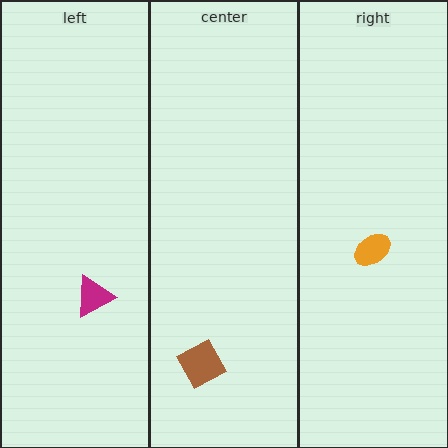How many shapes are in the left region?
1.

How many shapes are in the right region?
1.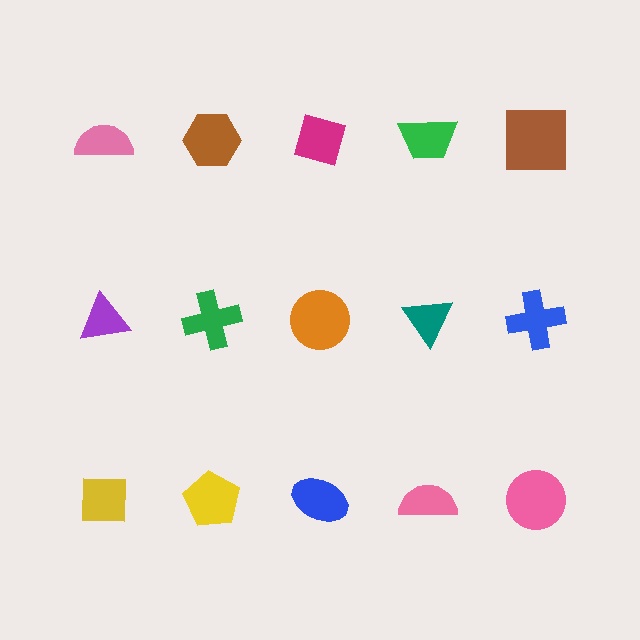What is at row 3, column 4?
A pink semicircle.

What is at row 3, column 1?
A yellow square.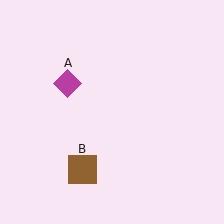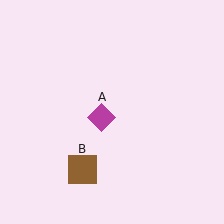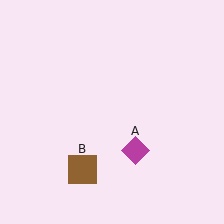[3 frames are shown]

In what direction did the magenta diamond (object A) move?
The magenta diamond (object A) moved down and to the right.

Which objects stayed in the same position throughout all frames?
Brown square (object B) remained stationary.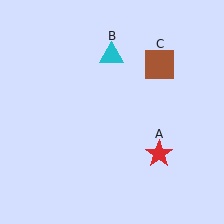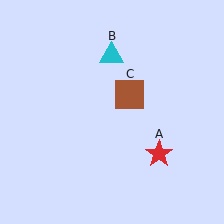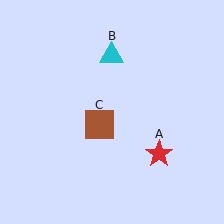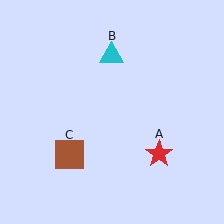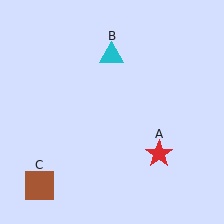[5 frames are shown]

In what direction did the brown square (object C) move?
The brown square (object C) moved down and to the left.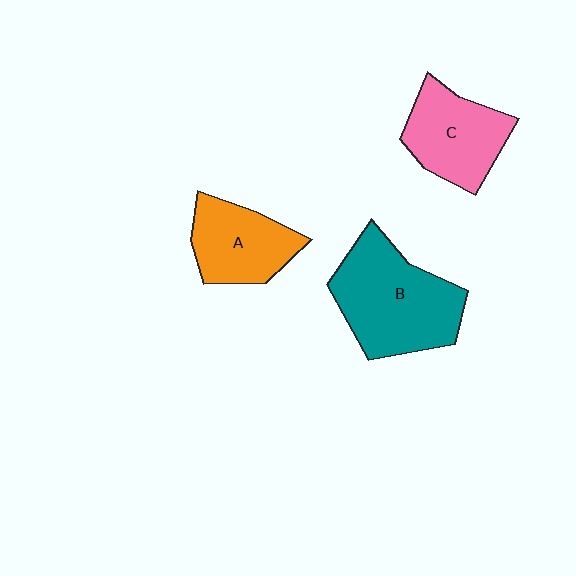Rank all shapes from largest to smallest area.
From largest to smallest: B (teal), C (pink), A (orange).